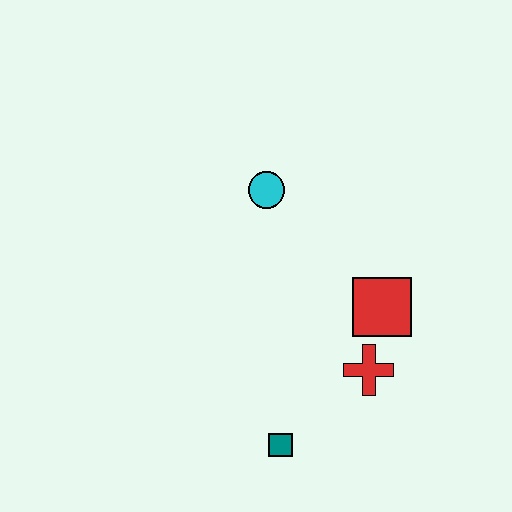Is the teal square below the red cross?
Yes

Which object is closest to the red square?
The red cross is closest to the red square.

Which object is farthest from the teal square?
The cyan circle is farthest from the teal square.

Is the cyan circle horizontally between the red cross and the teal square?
No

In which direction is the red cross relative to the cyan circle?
The red cross is below the cyan circle.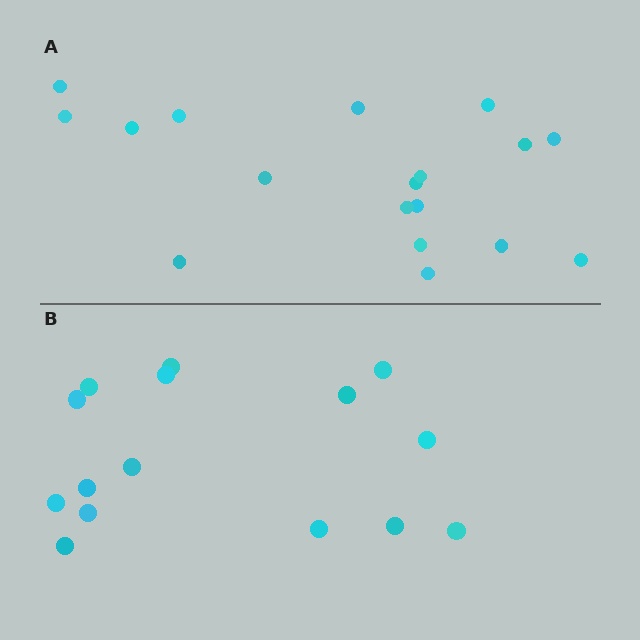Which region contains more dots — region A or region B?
Region A (the top region) has more dots.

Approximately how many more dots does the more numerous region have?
Region A has just a few more — roughly 2 or 3 more dots than region B.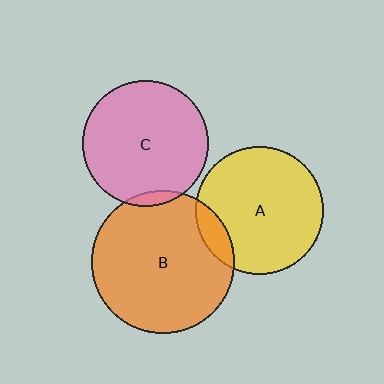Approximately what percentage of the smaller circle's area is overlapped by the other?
Approximately 10%.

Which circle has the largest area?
Circle B (orange).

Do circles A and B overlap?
Yes.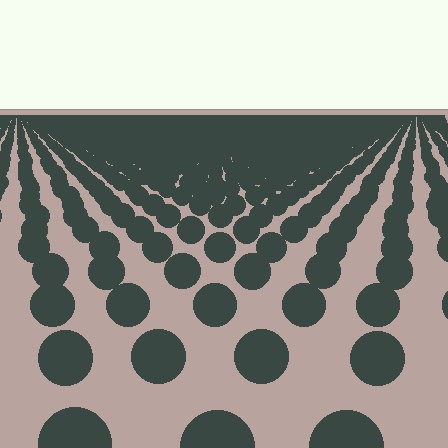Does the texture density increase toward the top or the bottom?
Density increases toward the top.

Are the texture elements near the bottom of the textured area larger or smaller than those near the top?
Larger. Near the bottom, elements are closer to the viewer and appear at a bigger on-screen size.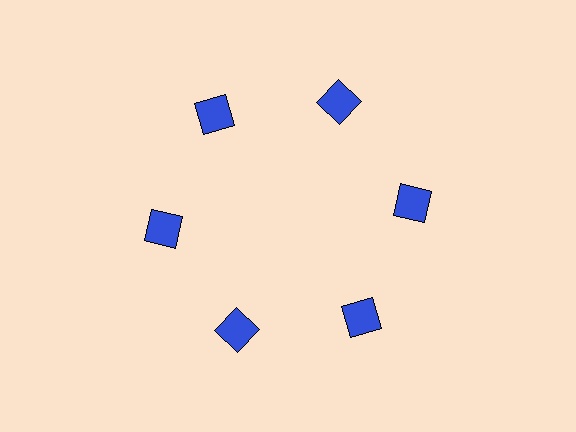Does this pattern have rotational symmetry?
Yes, this pattern has 6-fold rotational symmetry. It looks the same after rotating 60 degrees around the center.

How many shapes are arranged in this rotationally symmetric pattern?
There are 6 shapes, arranged in 6 groups of 1.